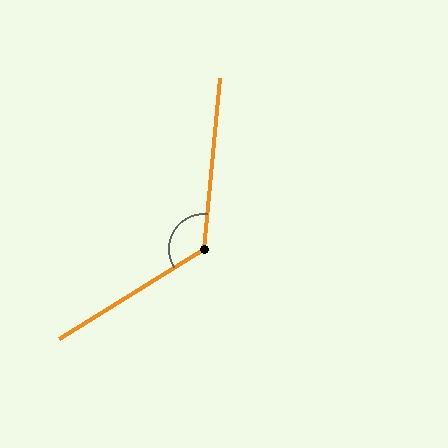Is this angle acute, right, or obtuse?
It is obtuse.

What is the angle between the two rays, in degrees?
Approximately 127 degrees.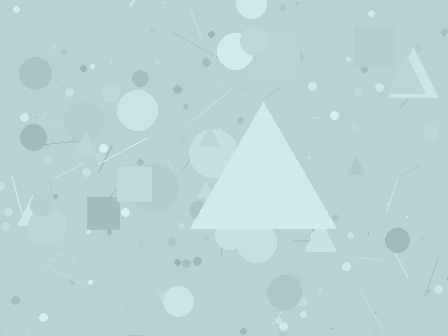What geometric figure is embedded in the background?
A triangle is embedded in the background.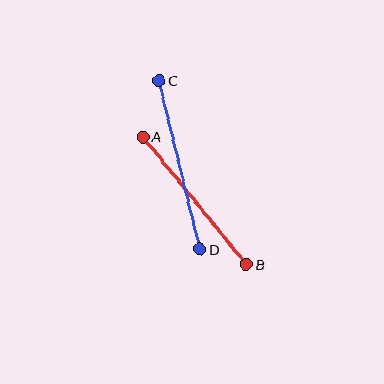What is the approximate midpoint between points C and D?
The midpoint is at approximately (179, 165) pixels.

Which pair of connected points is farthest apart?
Points C and D are farthest apart.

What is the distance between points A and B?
The distance is approximately 165 pixels.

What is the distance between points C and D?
The distance is approximately 174 pixels.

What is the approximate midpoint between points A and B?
The midpoint is at approximately (195, 201) pixels.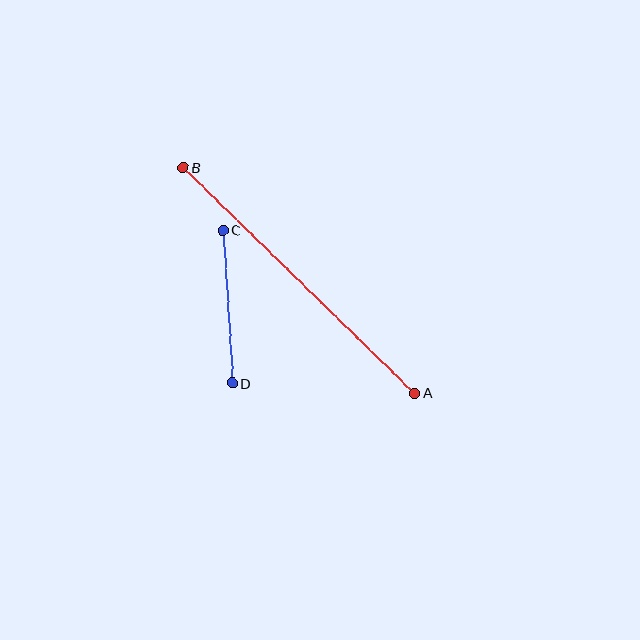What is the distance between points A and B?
The distance is approximately 323 pixels.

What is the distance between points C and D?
The distance is approximately 153 pixels.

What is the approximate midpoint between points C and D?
The midpoint is at approximately (228, 307) pixels.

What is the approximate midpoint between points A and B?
The midpoint is at approximately (299, 280) pixels.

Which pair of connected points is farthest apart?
Points A and B are farthest apart.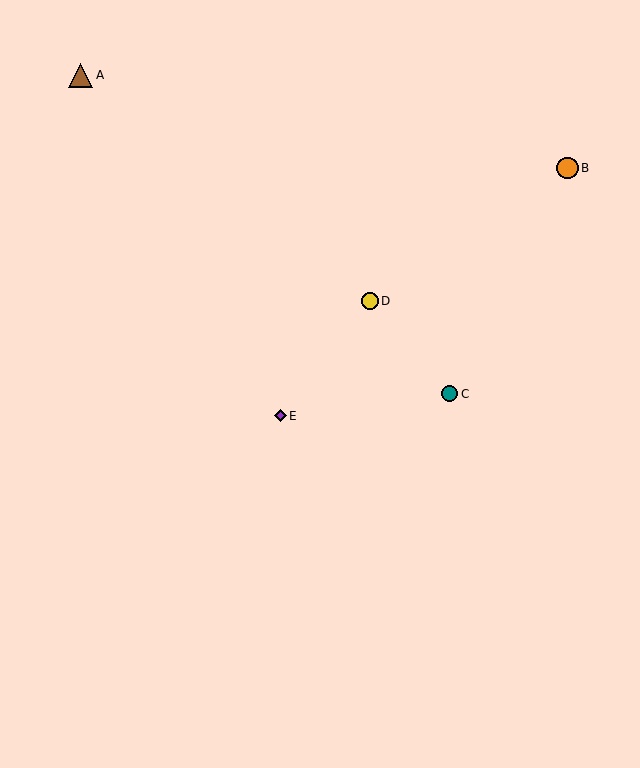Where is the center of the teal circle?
The center of the teal circle is at (450, 394).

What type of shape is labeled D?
Shape D is a yellow circle.